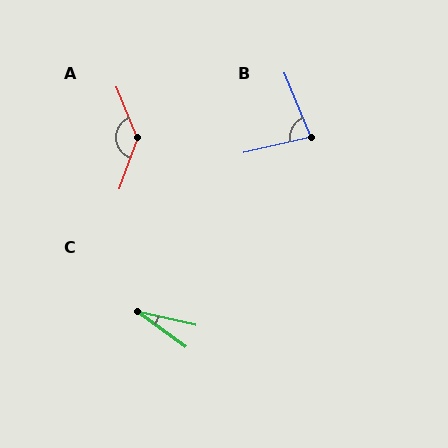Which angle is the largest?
A, at approximately 138 degrees.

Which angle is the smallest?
C, at approximately 23 degrees.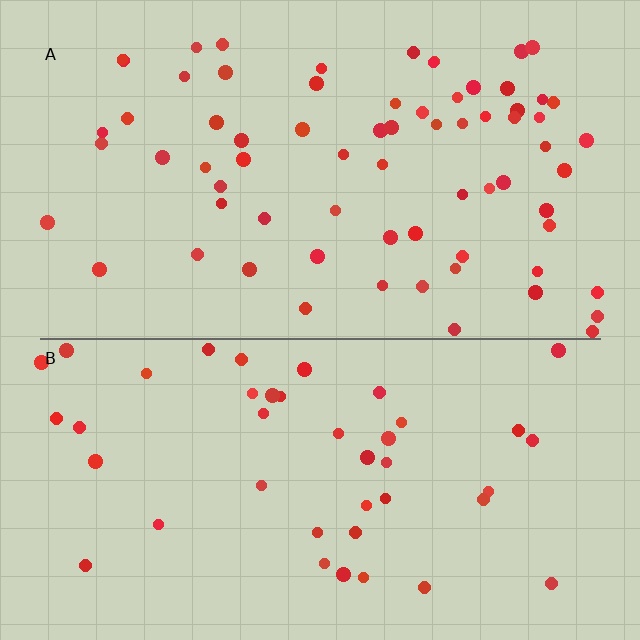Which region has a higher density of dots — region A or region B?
A (the top).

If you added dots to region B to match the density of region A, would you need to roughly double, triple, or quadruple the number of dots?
Approximately double.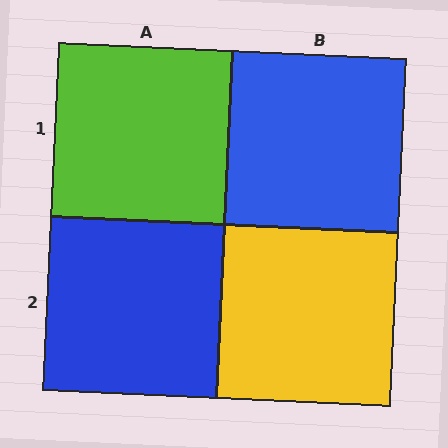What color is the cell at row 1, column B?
Blue.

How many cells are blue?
2 cells are blue.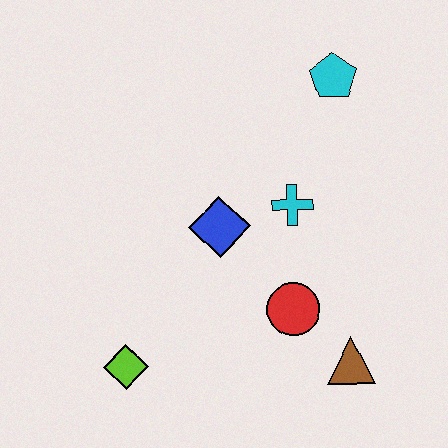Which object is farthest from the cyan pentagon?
The lime diamond is farthest from the cyan pentagon.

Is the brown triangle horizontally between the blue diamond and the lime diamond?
No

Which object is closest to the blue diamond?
The cyan cross is closest to the blue diamond.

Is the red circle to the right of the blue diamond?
Yes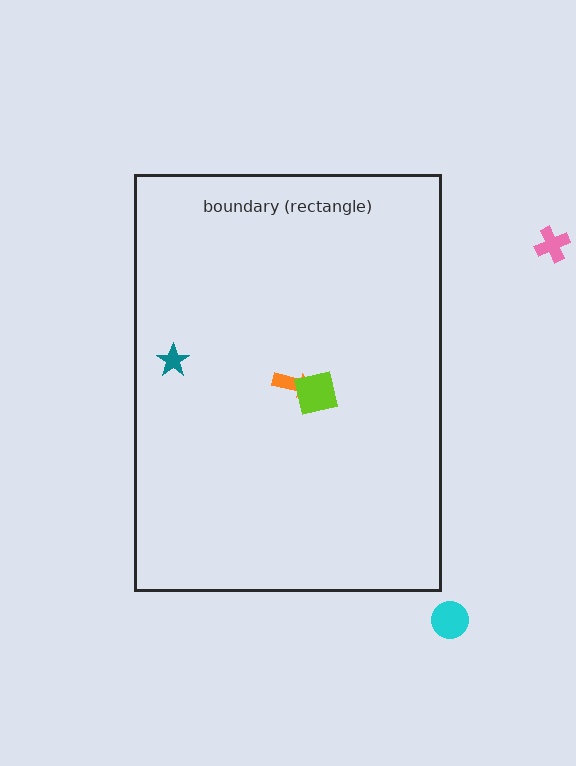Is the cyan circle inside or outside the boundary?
Outside.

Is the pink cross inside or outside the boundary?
Outside.